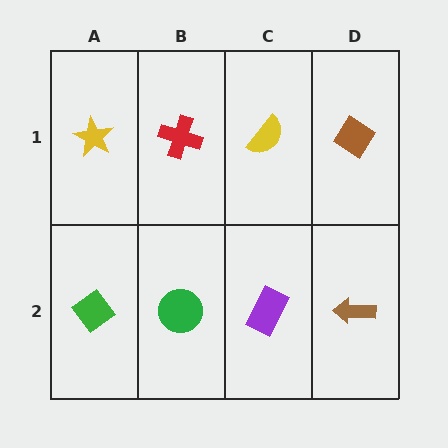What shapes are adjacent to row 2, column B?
A red cross (row 1, column B), a green diamond (row 2, column A), a purple rectangle (row 2, column C).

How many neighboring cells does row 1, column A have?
2.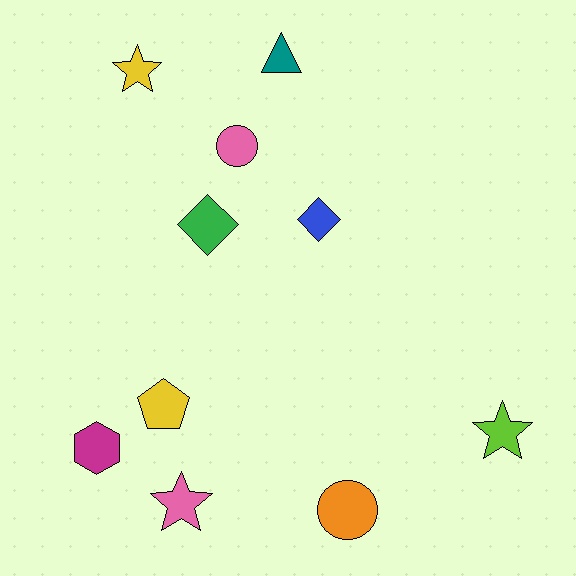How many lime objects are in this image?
There is 1 lime object.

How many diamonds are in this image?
There are 2 diamonds.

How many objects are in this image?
There are 10 objects.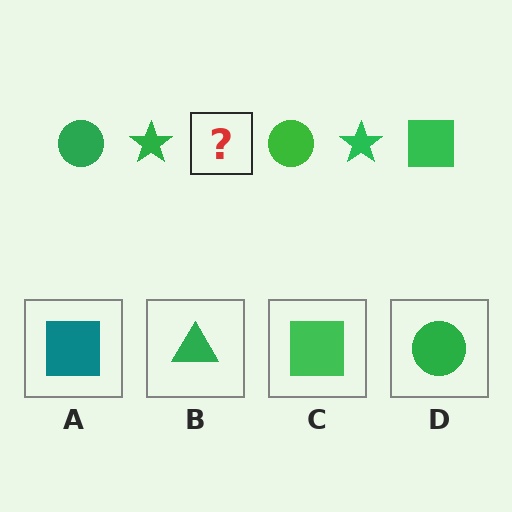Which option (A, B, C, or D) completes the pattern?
C.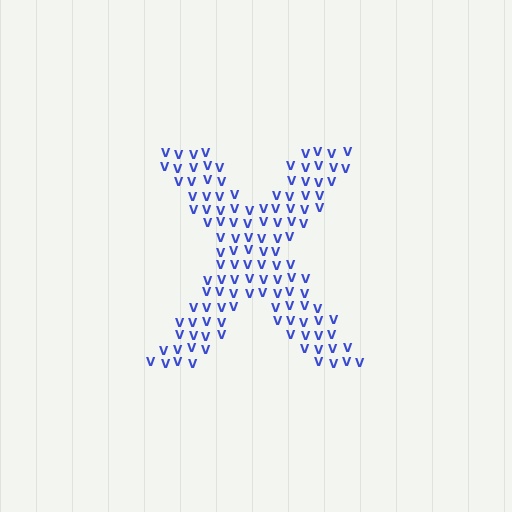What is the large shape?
The large shape is the letter X.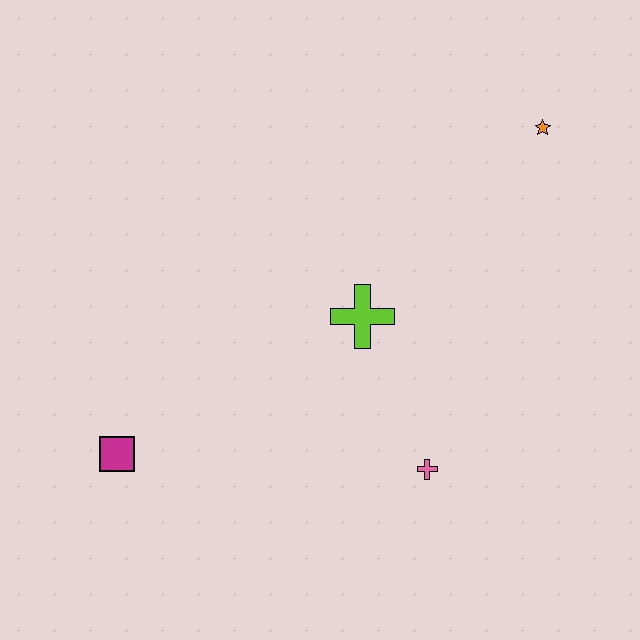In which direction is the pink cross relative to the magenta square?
The pink cross is to the right of the magenta square.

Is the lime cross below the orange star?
Yes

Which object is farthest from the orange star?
The magenta square is farthest from the orange star.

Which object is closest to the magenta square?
The lime cross is closest to the magenta square.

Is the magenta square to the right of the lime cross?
No